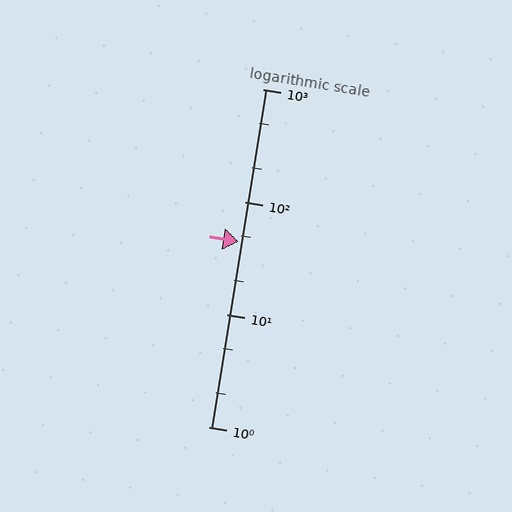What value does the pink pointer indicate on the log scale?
The pointer indicates approximately 44.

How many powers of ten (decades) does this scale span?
The scale spans 3 decades, from 1 to 1000.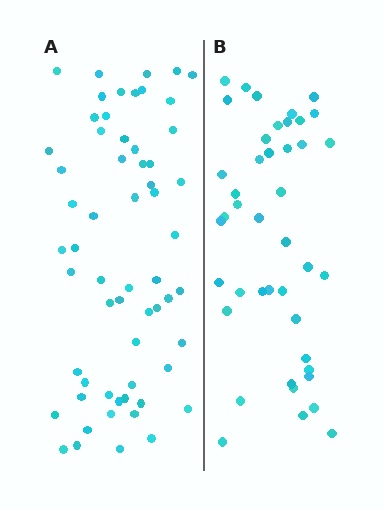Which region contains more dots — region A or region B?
Region A (the left region) has more dots.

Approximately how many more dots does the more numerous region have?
Region A has approximately 15 more dots than region B.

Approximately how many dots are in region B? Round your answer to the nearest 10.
About 40 dots. (The exact count is 43, which rounds to 40.)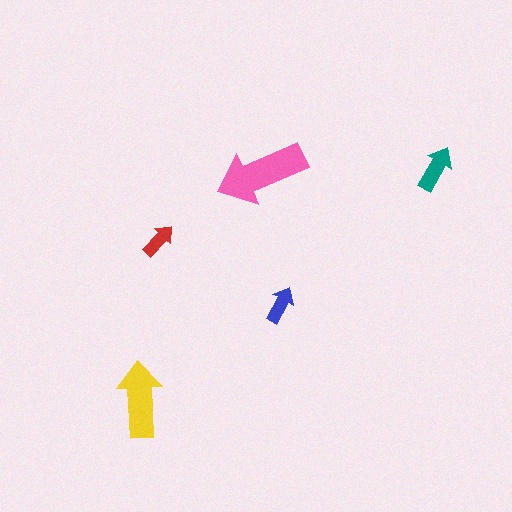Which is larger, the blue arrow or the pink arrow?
The pink one.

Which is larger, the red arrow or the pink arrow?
The pink one.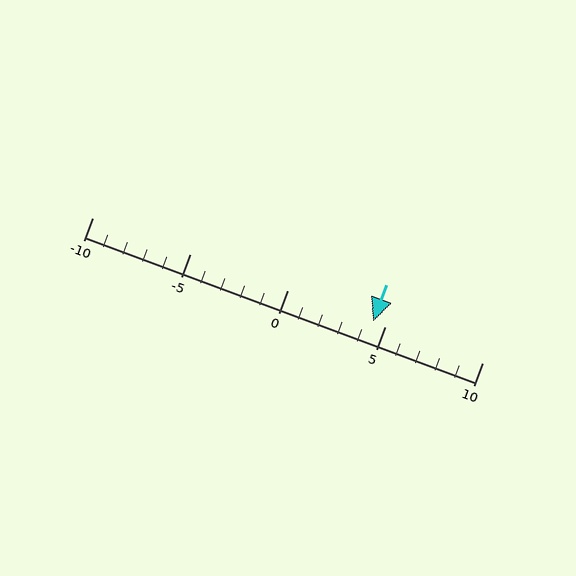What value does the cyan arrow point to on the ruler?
The cyan arrow points to approximately 4.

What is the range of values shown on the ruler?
The ruler shows values from -10 to 10.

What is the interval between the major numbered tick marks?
The major tick marks are spaced 5 units apart.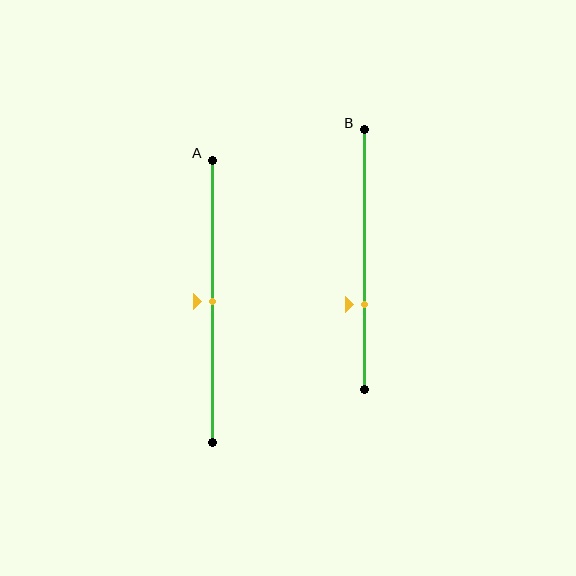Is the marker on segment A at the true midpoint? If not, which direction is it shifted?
Yes, the marker on segment A is at the true midpoint.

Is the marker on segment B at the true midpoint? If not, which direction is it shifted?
No, the marker on segment B is shifted downward by about 17% of the segment length.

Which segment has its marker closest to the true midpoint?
Segment A has its marker closest to the true midpoint.